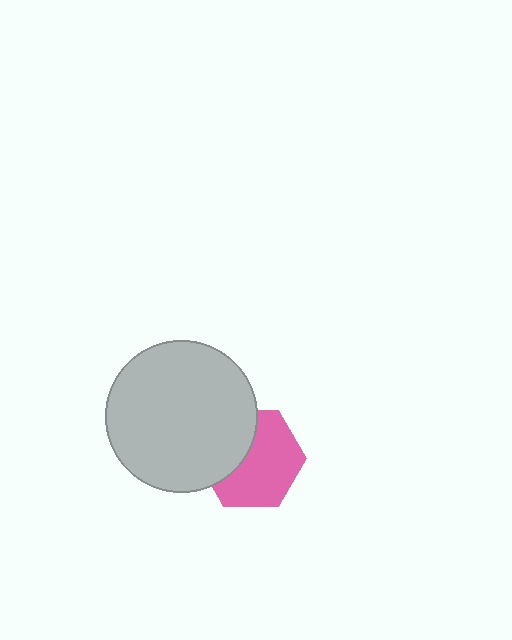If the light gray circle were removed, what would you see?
You would see the complete pink hexagon.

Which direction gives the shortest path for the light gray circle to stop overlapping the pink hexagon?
Moving left gives the shortest separation.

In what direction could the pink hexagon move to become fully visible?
The pink hexagon could move right. That would shift it out from behind the light gray circle entirely.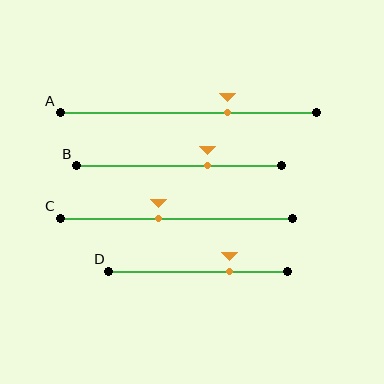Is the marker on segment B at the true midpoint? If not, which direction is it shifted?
No, the marker on segment B is shifted to the right by about 14% of the segment length.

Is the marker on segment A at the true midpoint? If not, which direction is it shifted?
No, the marker on segment A is shifted to the right by about 15% of the segment length.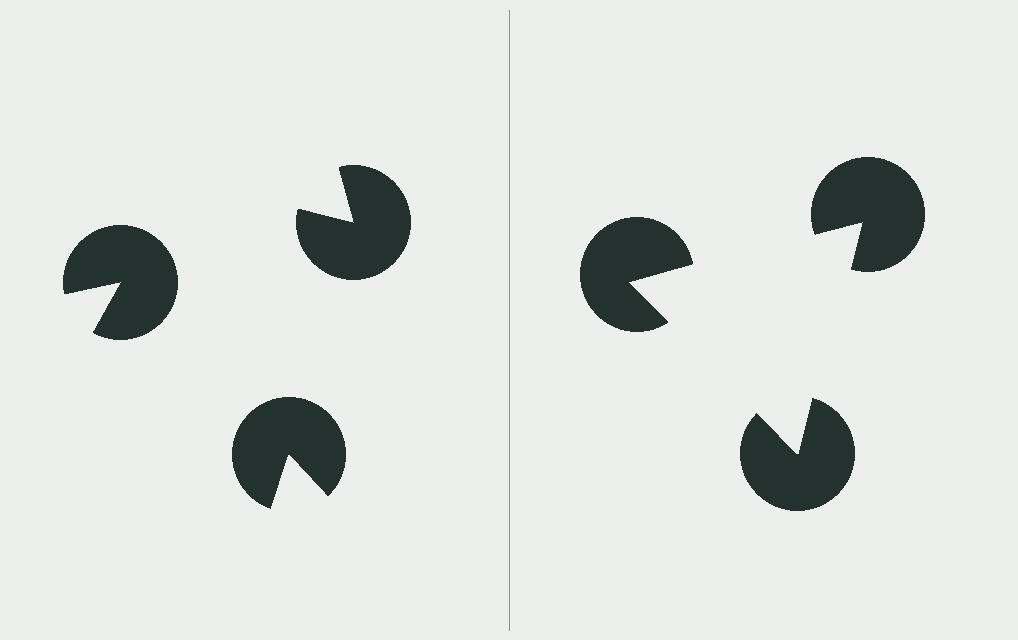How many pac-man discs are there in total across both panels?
6 — 3 on each side.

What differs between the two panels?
The pac-man discs are positioned identically on both sides; only the wedge orientations differ. On the right they align to a triangle; on the left they are misaligned.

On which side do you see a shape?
An illusory triangle appears on the right side. On the left side the wedge cuts are rotated, so no coherent shape forms.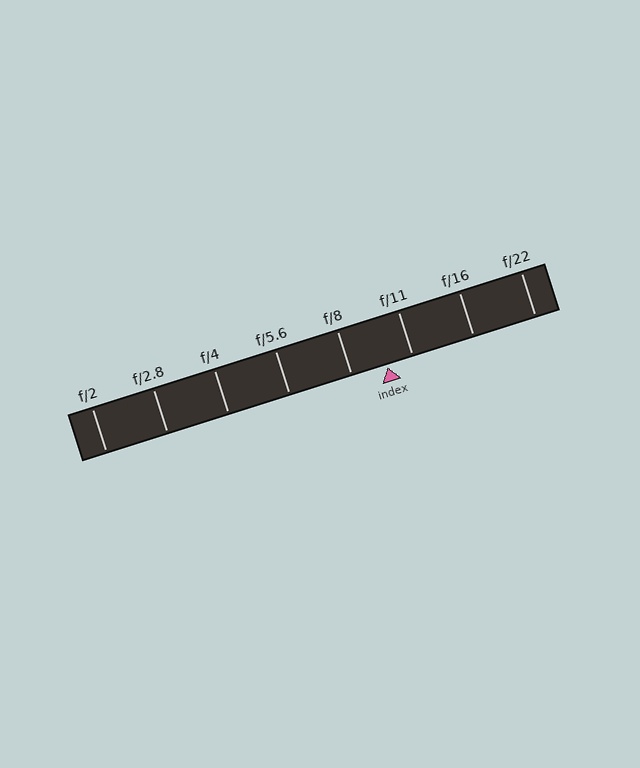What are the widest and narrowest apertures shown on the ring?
The widest aperture shown is f/2 and the narrowest is f/22.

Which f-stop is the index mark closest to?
The index mark is closest to f/11.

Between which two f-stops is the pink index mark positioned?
The index mark is between f/8 and f/11.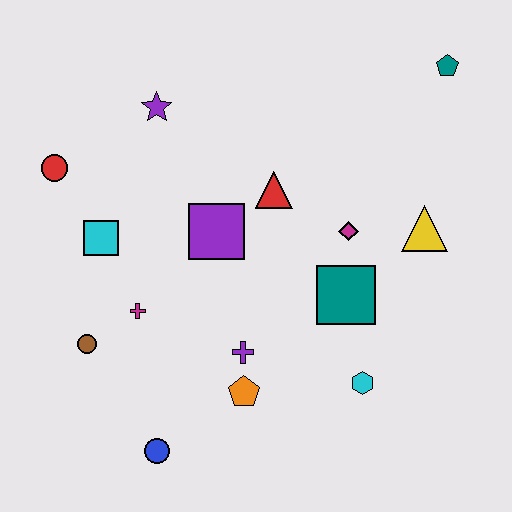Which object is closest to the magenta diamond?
The teal square is closest to the magenta diamond.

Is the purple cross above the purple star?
No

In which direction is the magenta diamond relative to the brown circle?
The magenta diamond is to the right of the brown circle.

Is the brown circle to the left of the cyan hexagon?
Yes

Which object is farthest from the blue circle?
The teal pentagon is farthest from the blue circle.